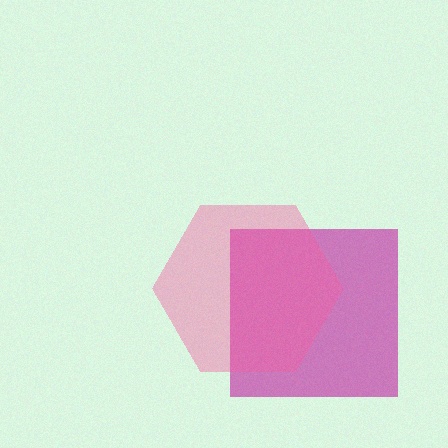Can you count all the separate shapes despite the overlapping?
Yes, there are 2 separate shapes.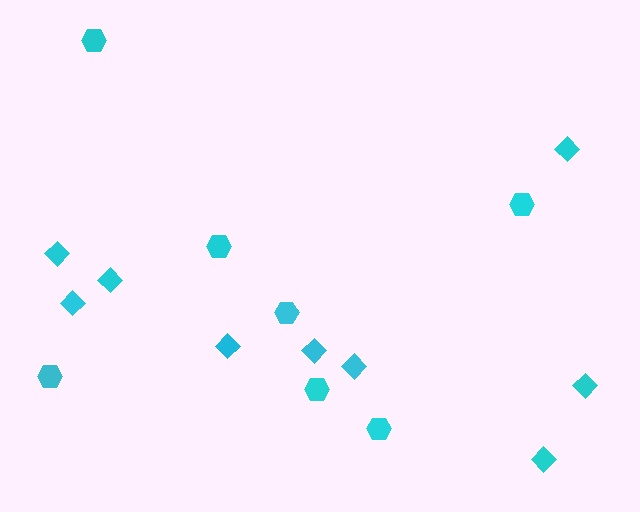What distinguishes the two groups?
There are 2 groups: one group of hexagons (7) and one group of diamonds (9).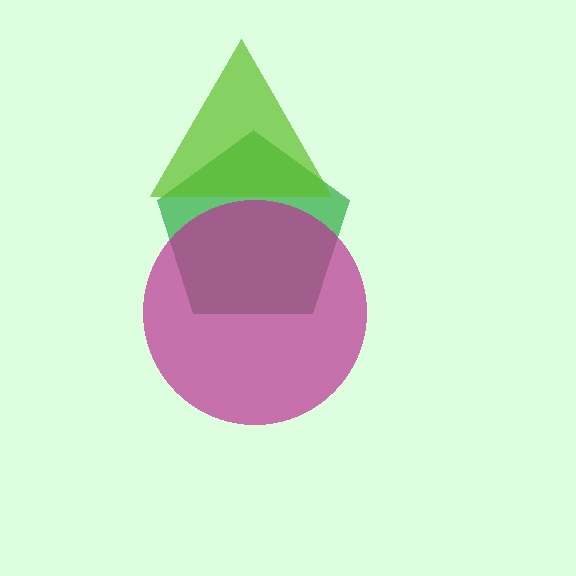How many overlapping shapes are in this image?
There are 3 overlapping shapes in the image.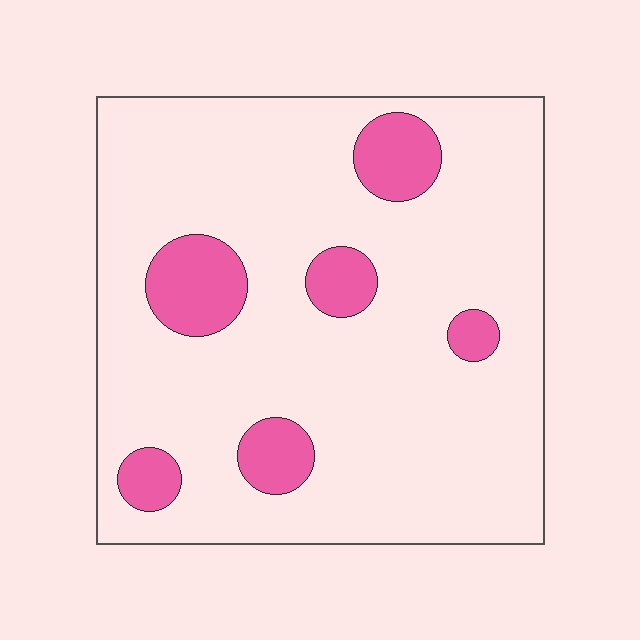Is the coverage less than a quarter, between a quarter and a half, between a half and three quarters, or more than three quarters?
Less than a quarter.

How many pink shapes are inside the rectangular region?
6.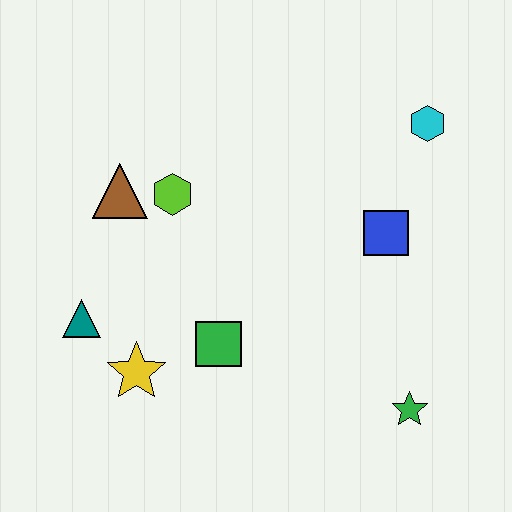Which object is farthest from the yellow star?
The cyan hexagon is farthest from the yellow star.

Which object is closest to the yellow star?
The teal triangle is closest to the yellow star.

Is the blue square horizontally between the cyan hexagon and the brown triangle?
Yes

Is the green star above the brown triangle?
No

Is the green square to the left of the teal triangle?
No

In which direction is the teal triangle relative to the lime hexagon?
The teal triangle is below the lime hexagon.